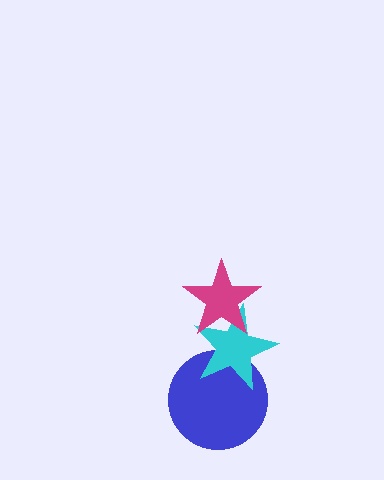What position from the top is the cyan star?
The cyan star is 2nd from the top.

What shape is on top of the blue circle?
The cyan star is on top of the blue circle.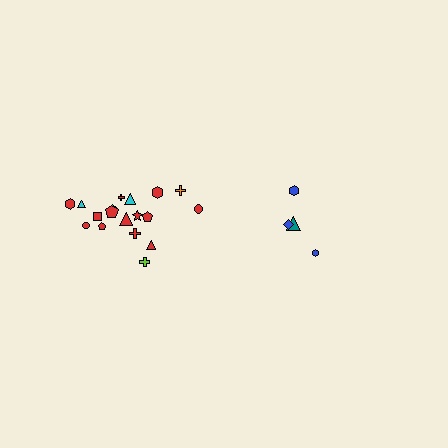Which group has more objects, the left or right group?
The left group.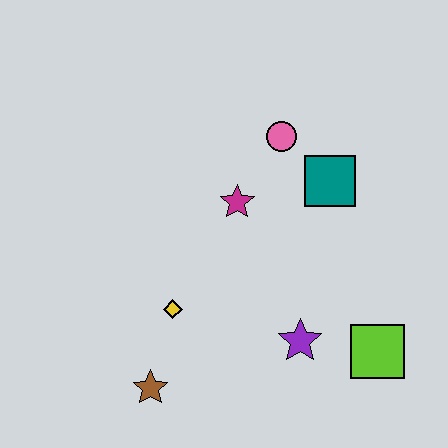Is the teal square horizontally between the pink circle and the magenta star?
No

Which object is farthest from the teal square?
The brown star is farthest from the teal square.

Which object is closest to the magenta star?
The pink circle is closest to the magenta star.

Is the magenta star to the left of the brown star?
No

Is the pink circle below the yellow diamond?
No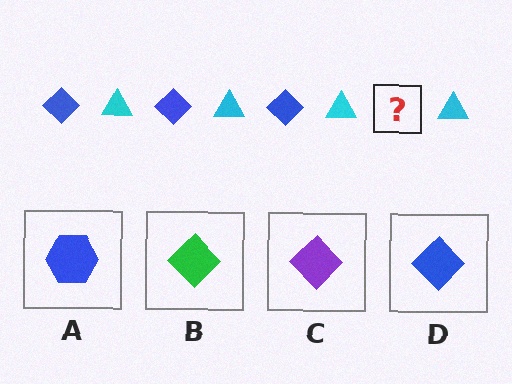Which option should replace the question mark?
Option D.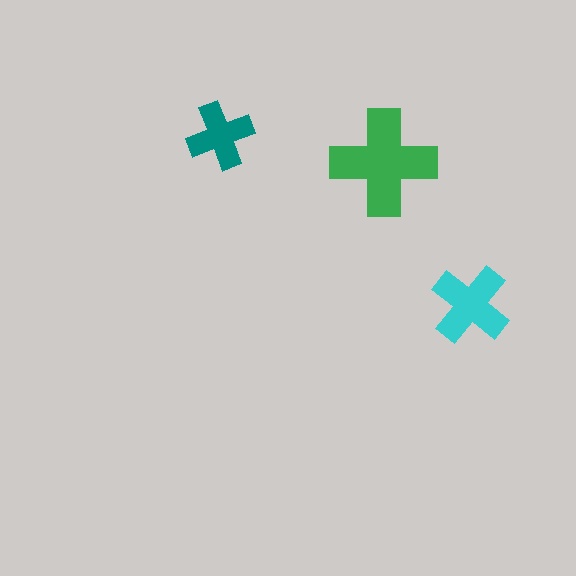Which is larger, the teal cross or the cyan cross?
The cyan one.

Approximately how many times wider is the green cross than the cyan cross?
About 1.5 times wider.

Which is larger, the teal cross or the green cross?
The green one.